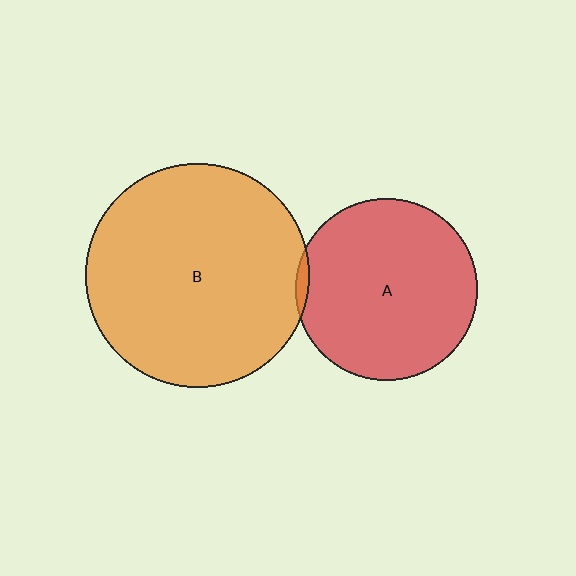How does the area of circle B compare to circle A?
Approximately 1.5 times.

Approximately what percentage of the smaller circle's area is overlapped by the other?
Approximately 5%.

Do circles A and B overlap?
Yes.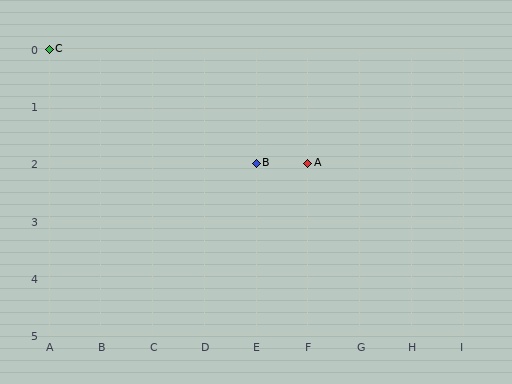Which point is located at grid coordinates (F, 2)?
Point A is at (F, 2).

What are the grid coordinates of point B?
Point B is at grid coordinates (E, 2).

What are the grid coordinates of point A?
Point A is at grid coordinates (F, 2).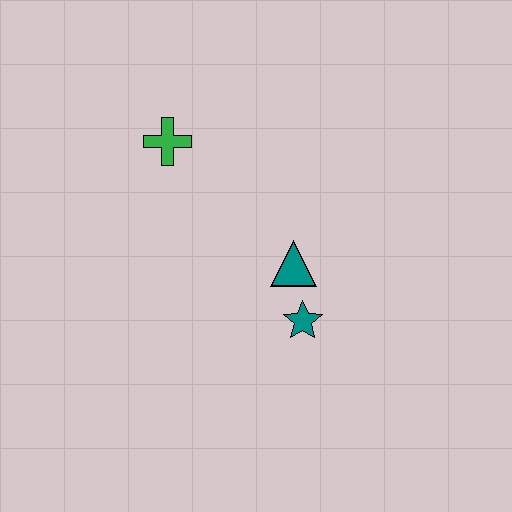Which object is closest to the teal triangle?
The teal star is closest to the teal triangle.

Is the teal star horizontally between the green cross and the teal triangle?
No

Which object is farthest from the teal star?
The green cross is farthest from the teal star.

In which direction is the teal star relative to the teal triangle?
The teal star is below the teal triangle.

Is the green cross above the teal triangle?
Yes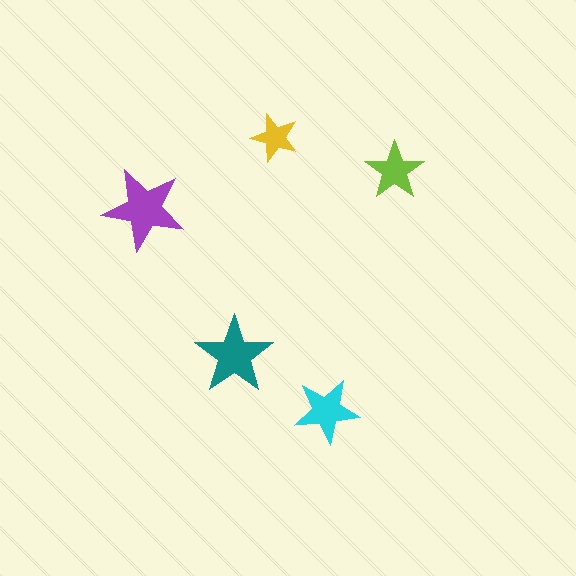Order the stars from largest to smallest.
the purple one, the teal one, the cyan one, the lime one, the yellow one.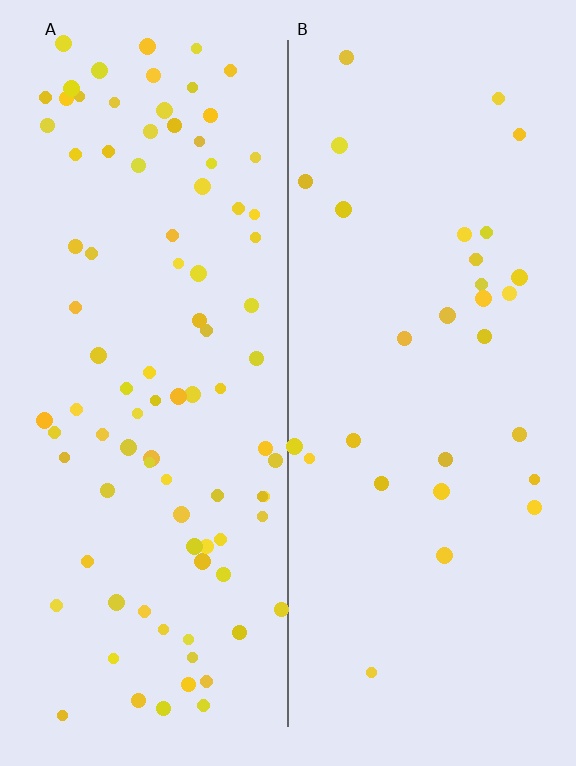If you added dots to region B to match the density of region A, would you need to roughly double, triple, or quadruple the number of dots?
Approximately triple.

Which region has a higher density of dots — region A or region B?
A (the left).